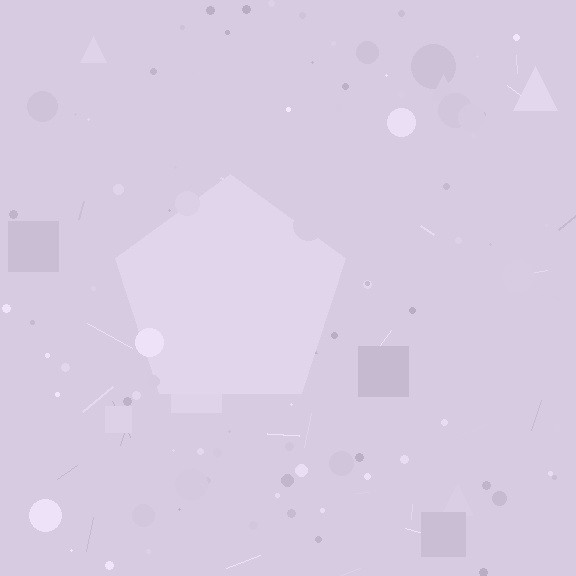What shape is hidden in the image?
A pentagon is hidden in the image.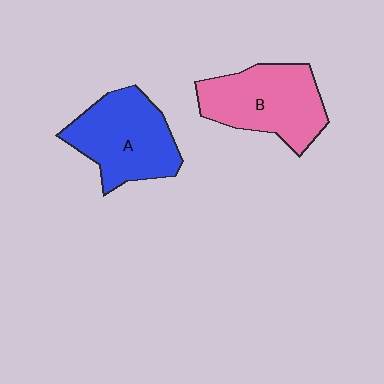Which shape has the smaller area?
Shape A (blue).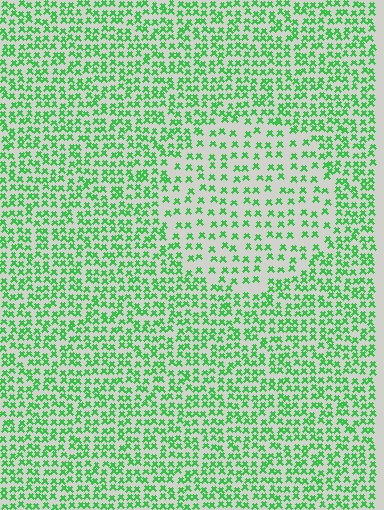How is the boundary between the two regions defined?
The boundary is defined by a change in element density (approximately 1.9x ratio). All elements are the same color, size, and shape.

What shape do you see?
I see a circle.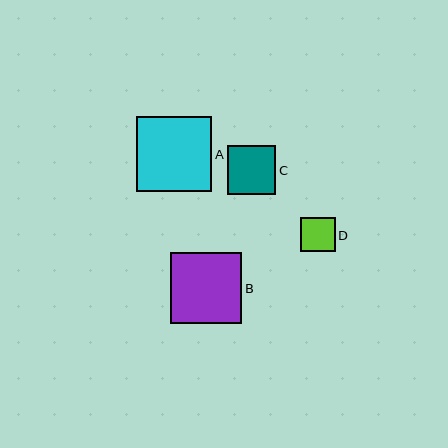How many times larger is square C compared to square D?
Square C is approximately 1.4 times the size of square D.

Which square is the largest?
Square A is the largest with a size of approximately 75 pixels.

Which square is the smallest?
Square D is the smallest with a size of approximately 34 pixels.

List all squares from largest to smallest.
From largest to smallest: A, B, C, D.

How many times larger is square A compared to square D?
Square A is approximately 2.2 times the size of square D.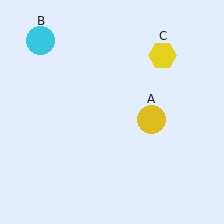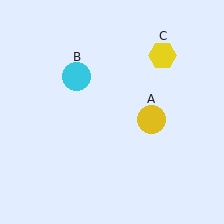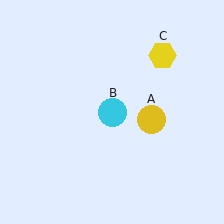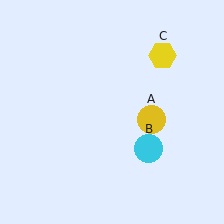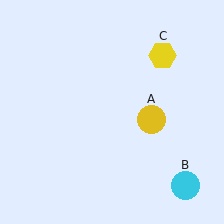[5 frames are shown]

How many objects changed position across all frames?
1 object changed position: cyan circle (object B).